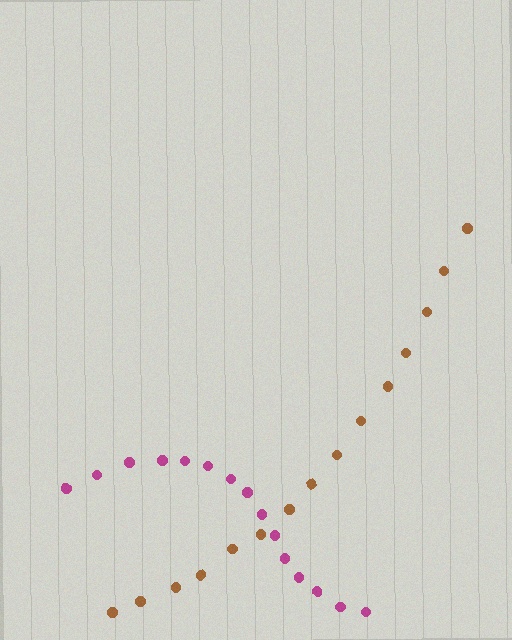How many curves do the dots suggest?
There are 2 distinct paths.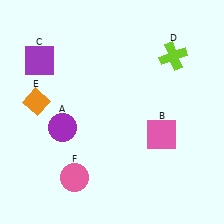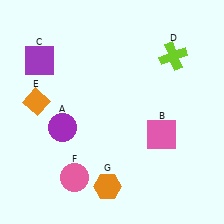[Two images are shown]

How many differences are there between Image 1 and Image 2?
There is 1 difference between the two images.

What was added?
An orange hexagon (G) was added in Image 2.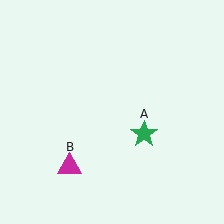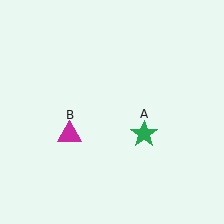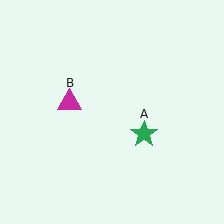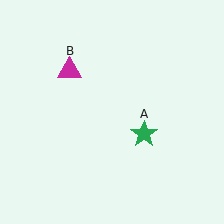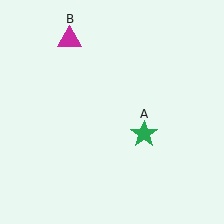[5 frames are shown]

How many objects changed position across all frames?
1 object changed position: magenta triangle (object B).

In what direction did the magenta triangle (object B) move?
The magenta triangle (object B) moved up.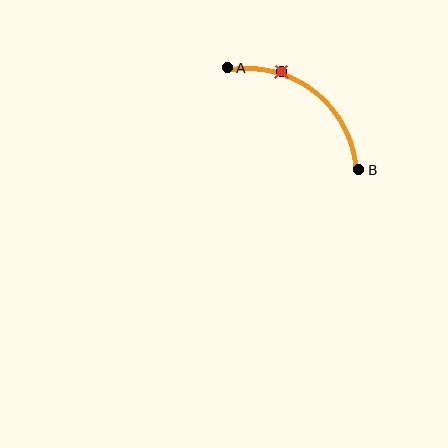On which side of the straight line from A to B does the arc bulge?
The arc bulges above and to the right of the straight line connecting A and B.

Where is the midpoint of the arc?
The arc midpoint is the point on the curve farthest from the straight line joining A and B. It sits above and to the right of that line.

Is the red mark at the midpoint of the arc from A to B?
No. The red mark lies on the arc but is closer to endpoint A. The arc midpoint would be at the point on the curve equidistant along the arc from both A and B.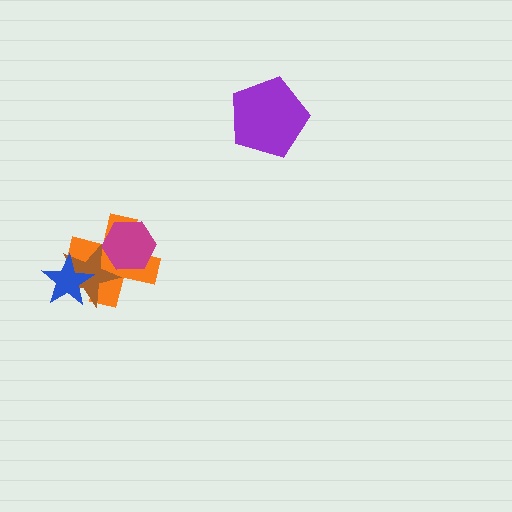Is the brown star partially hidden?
Yes, it is partially covered by another shape.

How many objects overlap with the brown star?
3 objects overlap with the brown star.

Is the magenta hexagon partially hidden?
Yes, it is partially covered by another shape.